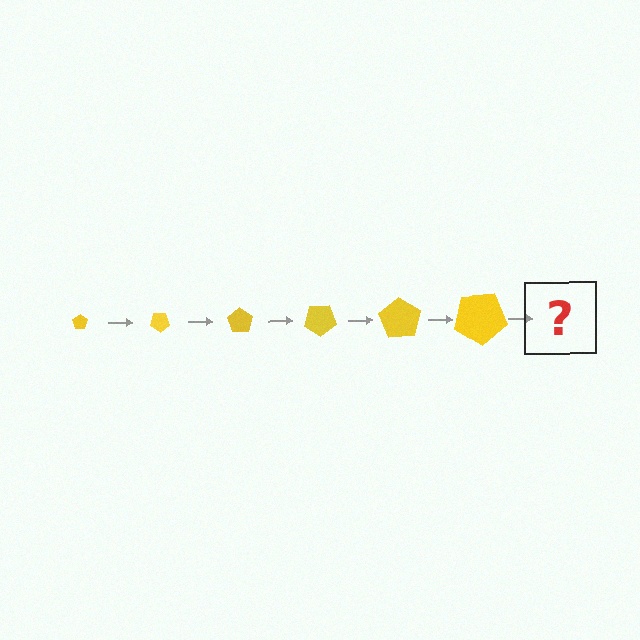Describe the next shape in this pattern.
It should be a pentagon, larger than the previous one and rotated 210 degrees from the start.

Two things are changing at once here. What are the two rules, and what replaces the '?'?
The two rules are that the pentagon grows larger each step and it rotates 35 degrees each step. The '?' should be a pentagon, larger than the previous one and rotated 210 degrees from the start.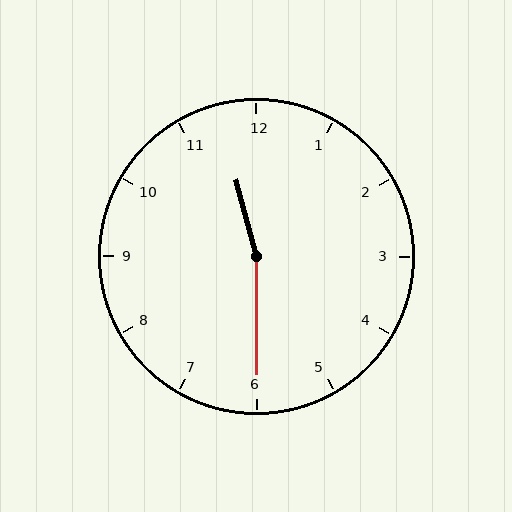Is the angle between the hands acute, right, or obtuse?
It is obtuse.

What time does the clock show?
11:30.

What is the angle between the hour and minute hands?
Approximately 165 degrees.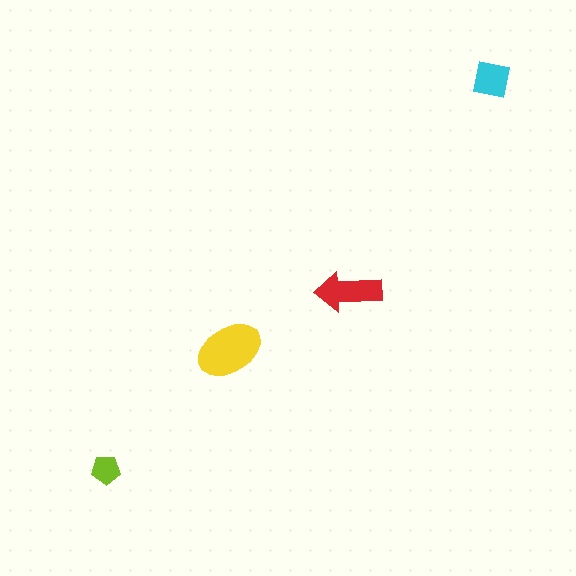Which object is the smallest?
The lime pentagon.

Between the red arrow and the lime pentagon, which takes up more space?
The red arrow.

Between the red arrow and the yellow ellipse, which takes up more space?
The yellow ellipse.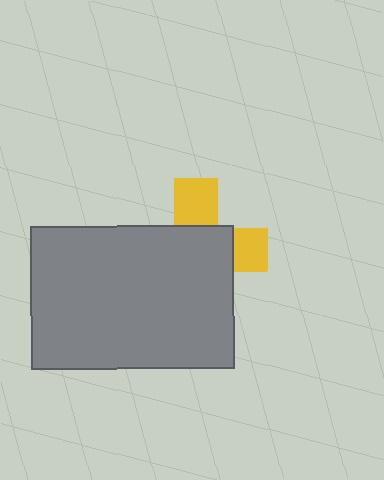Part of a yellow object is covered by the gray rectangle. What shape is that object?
It is a cross.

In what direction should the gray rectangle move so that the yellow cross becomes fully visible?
The gray rectangle should move toward the lower-left. That is the shortest direction to clear the overlap and leave the yellow cross fully visible.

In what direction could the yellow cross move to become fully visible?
The yellow cross could move toward the upper-right. That would shift it out from behind the gray rectangle entirely.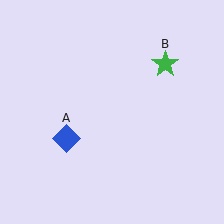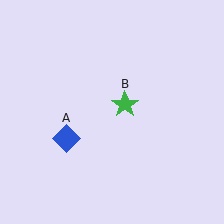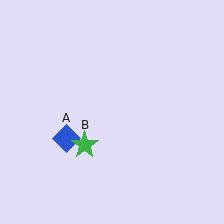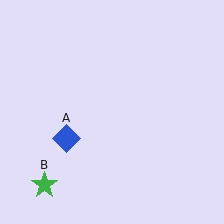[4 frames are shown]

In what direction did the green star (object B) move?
The green star (object B) moved down and to the left.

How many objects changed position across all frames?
1 object changed position: green star (object B).